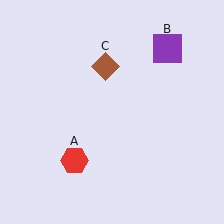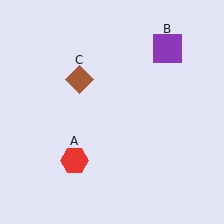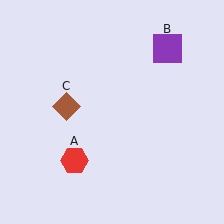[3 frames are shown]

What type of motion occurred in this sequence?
The brown diamond (object C) rotated counterclockwise around the center of the scene.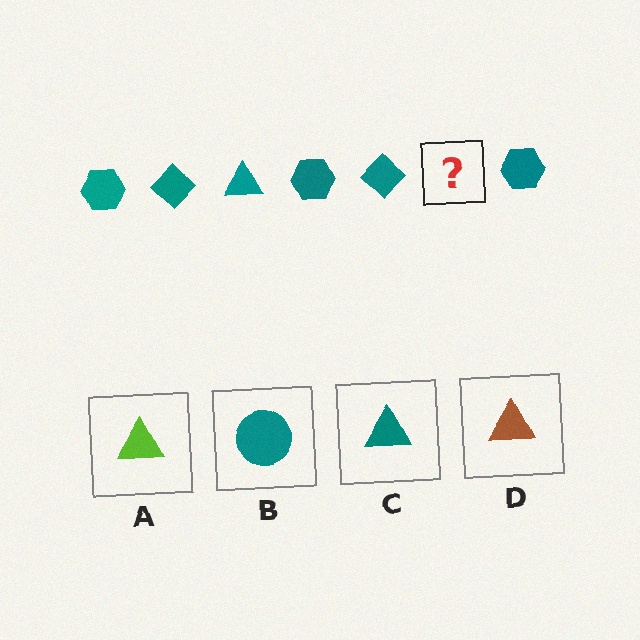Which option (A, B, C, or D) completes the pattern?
C.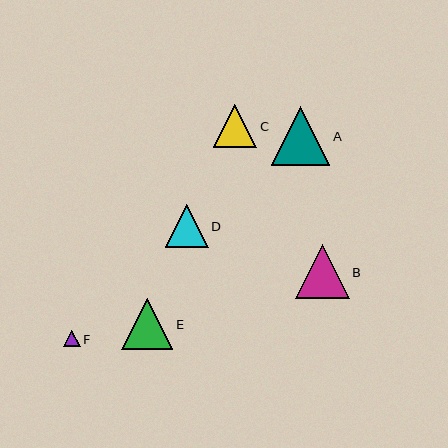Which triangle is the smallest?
Triangle F is the smallest with a size of approximately 17 pixels.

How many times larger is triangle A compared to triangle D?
Triangle A is approximately 1.4 times the size of triangle D.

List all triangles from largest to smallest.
From largest to smallest: A, B, E, C, D, F.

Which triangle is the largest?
Triangle A is the largest with a size of approximately 58 pixels.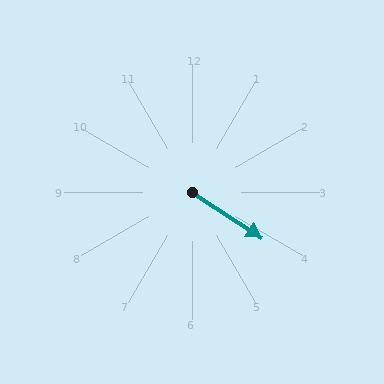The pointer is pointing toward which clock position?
Roughly 4 o'clock.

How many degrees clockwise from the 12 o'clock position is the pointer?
Approximately 124 degrees.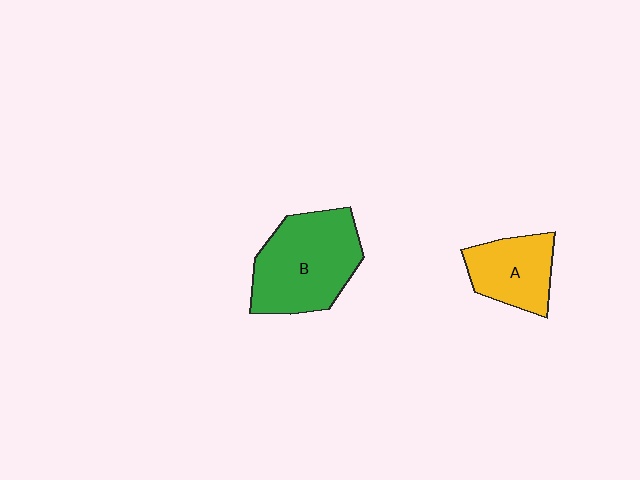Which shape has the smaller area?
Shape A (yellow).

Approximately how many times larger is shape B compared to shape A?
Approximately 1.6 times.